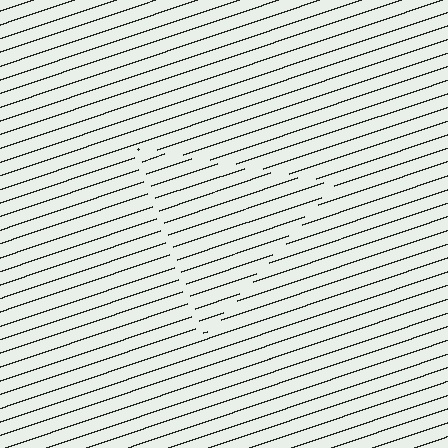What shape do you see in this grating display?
An illusory triangle. The interior of the shape contains the same grating, shifted by half a period — the contour is defined by the phase discontinuity where line-ends from the inner and outer gratings abut.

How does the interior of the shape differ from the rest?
The interior of the shape contains the same grating, shifted by half a period — the contour is defined by the phase discontinuity where line-ends from the inner and outer gratings abut.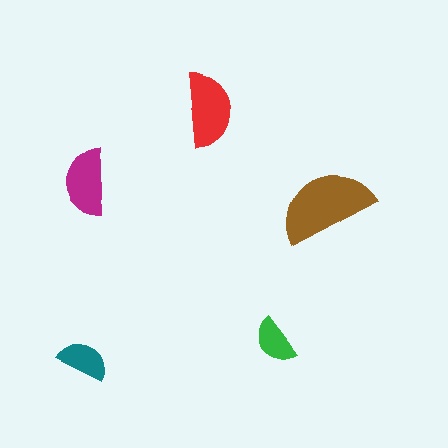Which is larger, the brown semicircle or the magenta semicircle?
The brown one.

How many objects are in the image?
There are 5 objects in the image.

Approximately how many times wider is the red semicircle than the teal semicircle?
About 1.5 times wider.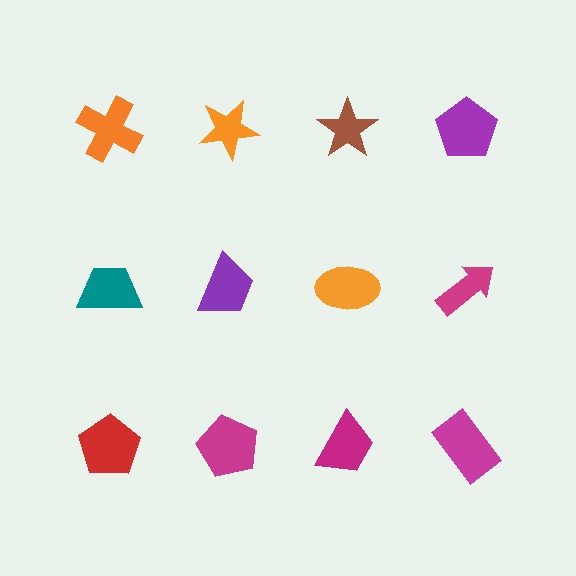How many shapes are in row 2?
4 shapes.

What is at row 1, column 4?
A purple pentagon.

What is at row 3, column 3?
A magenta trapezoid.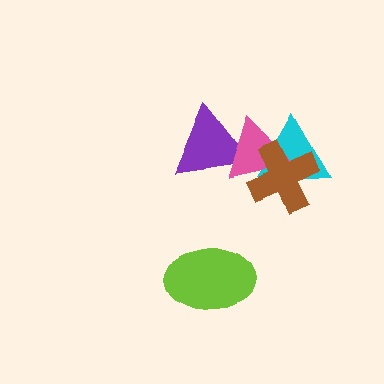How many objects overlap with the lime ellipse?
0 objects overlap with the lime ellipse.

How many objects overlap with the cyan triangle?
2 objects overlap with the cyan triangle.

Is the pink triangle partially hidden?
Yes, it is partially covered by another shape.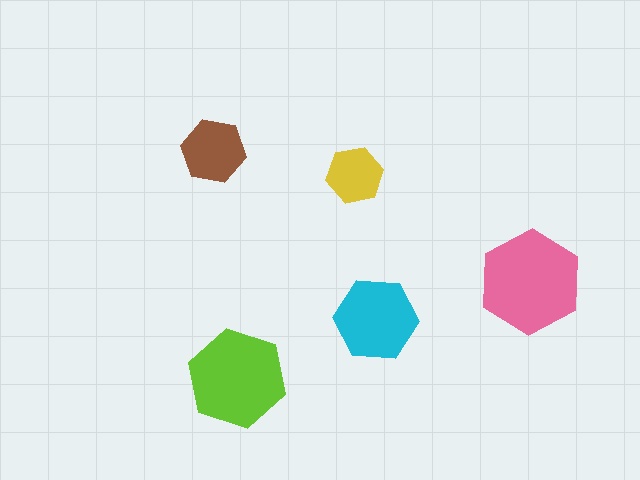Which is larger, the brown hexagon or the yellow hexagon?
The brown one.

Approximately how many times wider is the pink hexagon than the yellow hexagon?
About 2 times wider.